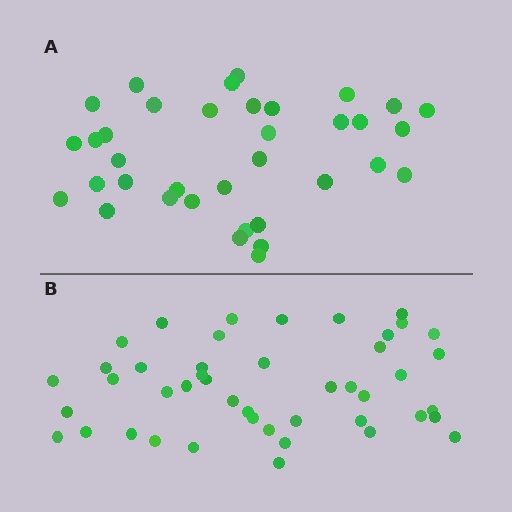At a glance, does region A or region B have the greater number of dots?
Region B (the bottom region) has more dots.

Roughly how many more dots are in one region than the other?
Region B has roughly 8 or so more dots than region A.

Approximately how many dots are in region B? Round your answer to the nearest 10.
About 40 dots. (The exact count is 45, which rounds to 40.)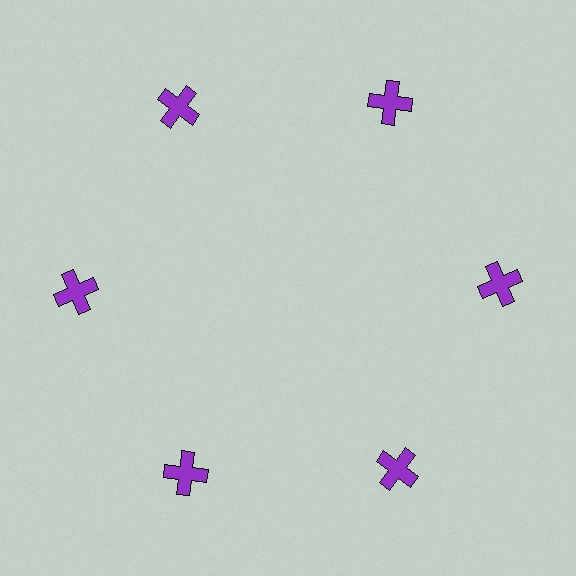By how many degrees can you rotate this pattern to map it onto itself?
The pattern maps onto itself every 60 degrees of rotation.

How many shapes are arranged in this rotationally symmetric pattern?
There are 6 shapes, arranged in 6 groups of 1.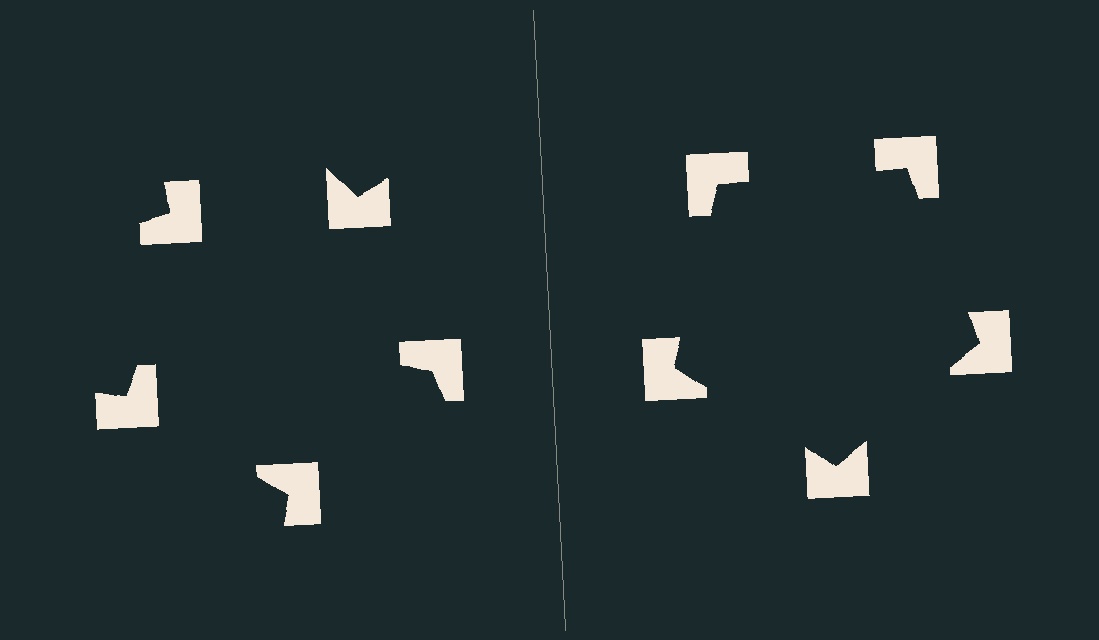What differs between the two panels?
The notched squares are positioned identically on both sides; only the wedge orientations differ. On the right they align to a pentagon; on the left they are misaligned.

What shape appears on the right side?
An illusory pentagon.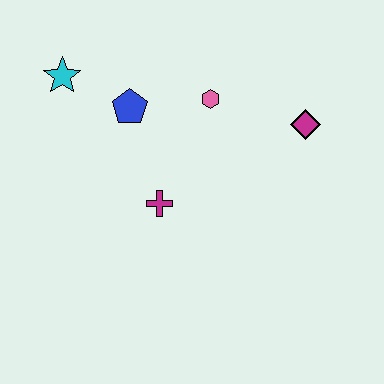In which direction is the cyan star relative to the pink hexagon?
The cyan star is to the left of the pink hexagon.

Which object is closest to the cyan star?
The blue pentagon is closest to the cyan star.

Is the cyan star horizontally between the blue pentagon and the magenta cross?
No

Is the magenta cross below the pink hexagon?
Yes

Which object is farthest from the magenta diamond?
The cyan star is farthest from the magenta diamond.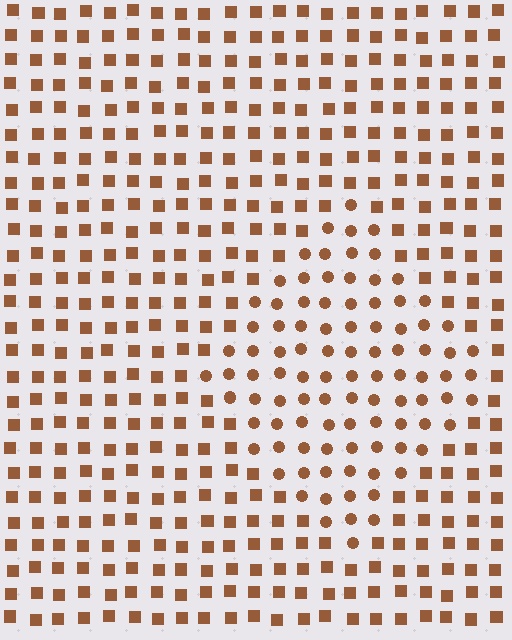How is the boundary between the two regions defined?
The boundary is defined by a change in element shape: circles inside vs. squares outside. All elements share the same color and spacing.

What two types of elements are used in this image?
The image uses circles inside the diamond region and squares outside it.